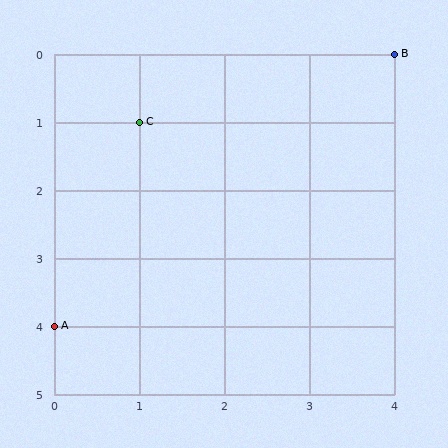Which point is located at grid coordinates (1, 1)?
Point C is at (1, 1).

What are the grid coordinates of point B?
Point B is at grid coordinates (4, 0).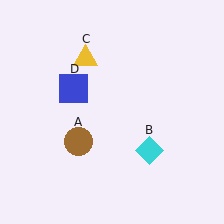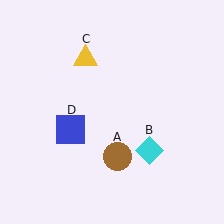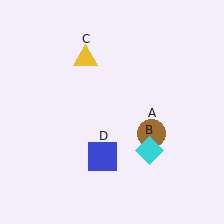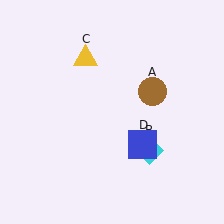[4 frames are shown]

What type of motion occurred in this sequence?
The brown circle (object A), blue square (object D) rotated counterclockwise around the center of the scene.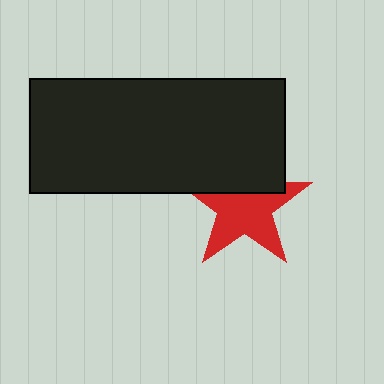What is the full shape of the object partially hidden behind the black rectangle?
The partially hidden object is a red star.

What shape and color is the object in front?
The object in front is a black rectangle.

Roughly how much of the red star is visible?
Most of it is visible (roughly 66%).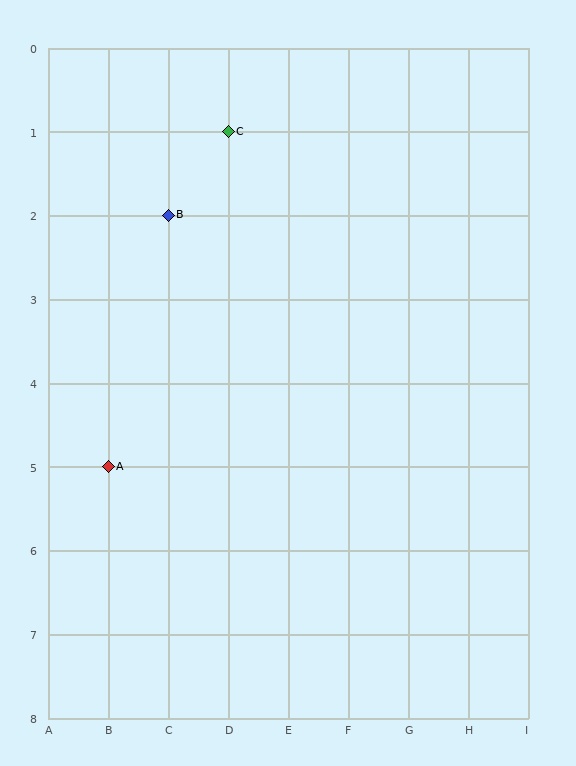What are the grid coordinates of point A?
Point A is at grid coordinates (B, 5).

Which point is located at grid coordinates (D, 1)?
Point C is at (D, 1).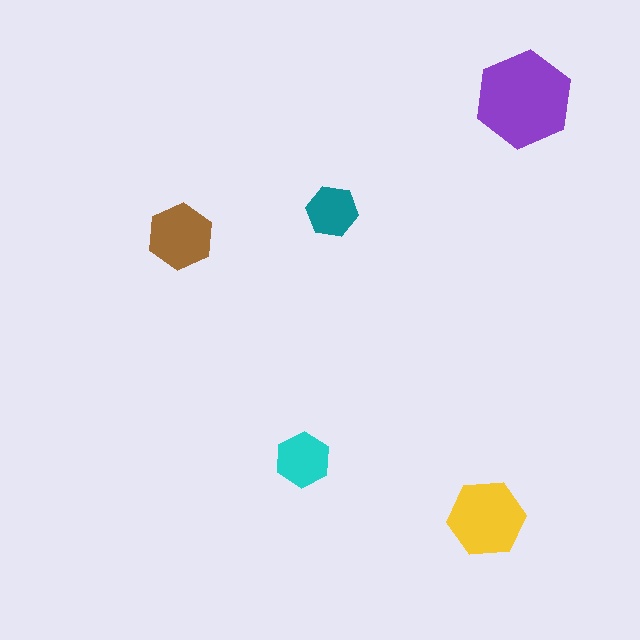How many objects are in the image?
There are 5 objects in the image.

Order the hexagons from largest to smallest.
the purple one, the yellow one, the brown one, the cyan one, the teal one.